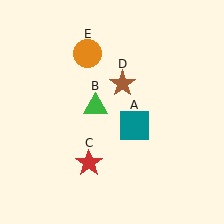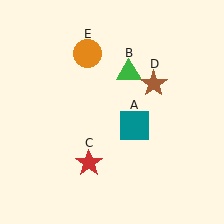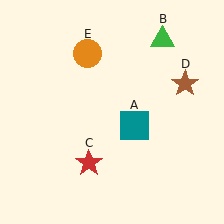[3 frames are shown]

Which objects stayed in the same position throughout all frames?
Teal square (object A) and red star (object C) and orange circle (object E) remained stationary.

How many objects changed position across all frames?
2 objects changed position: green triangle (object B), brown star (object D).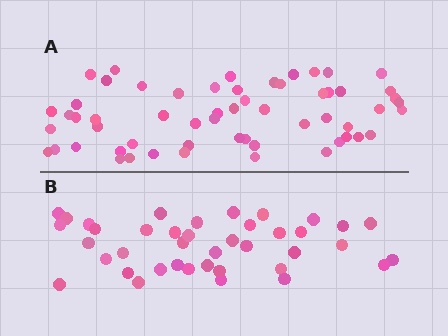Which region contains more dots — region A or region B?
Region A (the top region) has more dots.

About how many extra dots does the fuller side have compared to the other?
Region A has approximately 20 more dots than region B.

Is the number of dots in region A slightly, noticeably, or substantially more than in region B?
Region A has substantially more. The ratio is roughly 1.4 to 1.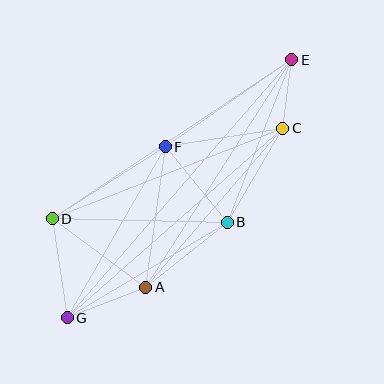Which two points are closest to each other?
Points C and E are closest to each other.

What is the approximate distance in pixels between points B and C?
The distance between B and C is approximately 109 pixels.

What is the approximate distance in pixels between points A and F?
The distance between A and F is approximately 142 pixels.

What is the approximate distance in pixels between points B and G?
The distance between B and G is approximately 186 pixels.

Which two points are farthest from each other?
Points E and G are farthest from each other.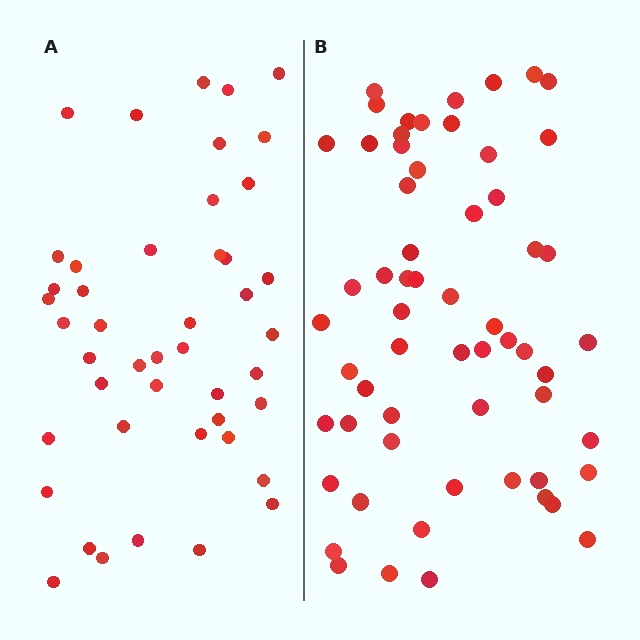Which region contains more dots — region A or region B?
Region B (the right region) has more dots.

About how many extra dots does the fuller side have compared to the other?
Region B has approximately 15 more dots than region A.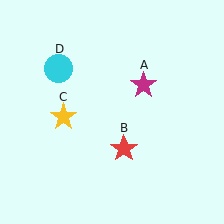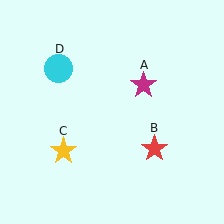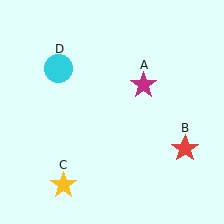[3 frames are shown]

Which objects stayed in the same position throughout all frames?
Magenta star (object A) and cyan circle (object D) remained stationary.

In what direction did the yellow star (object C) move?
The yellow star (object C) moved down.